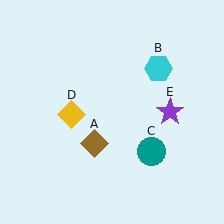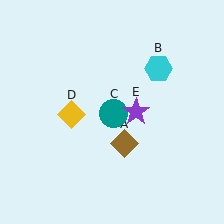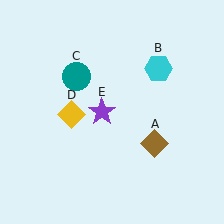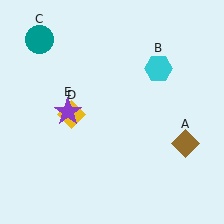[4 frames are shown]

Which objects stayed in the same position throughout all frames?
Cyan hexagon (object B) and yellow diamond (object D) remained stationary.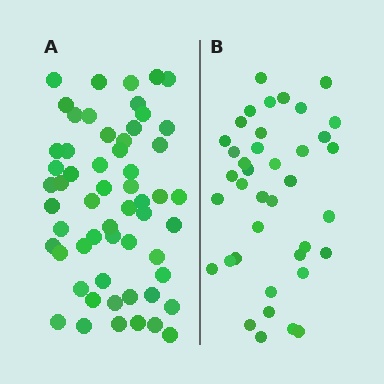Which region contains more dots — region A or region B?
Region A (the left region) has more dots.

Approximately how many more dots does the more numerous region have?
Region A has approximately 20 more dots than region B.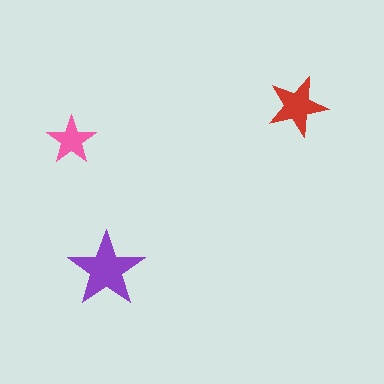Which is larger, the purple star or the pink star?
The purple one.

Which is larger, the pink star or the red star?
The red one.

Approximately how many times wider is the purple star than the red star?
About 1.5 times wider.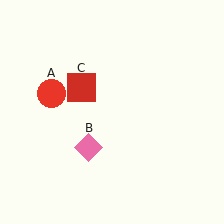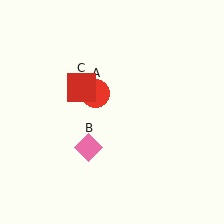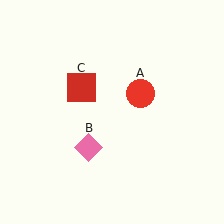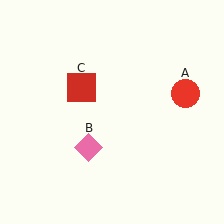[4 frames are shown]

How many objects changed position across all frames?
1 object changed position: red circle (object A).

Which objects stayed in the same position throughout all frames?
Pink diamond (object B) and red square (object C) remained stationary.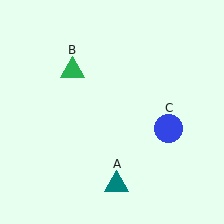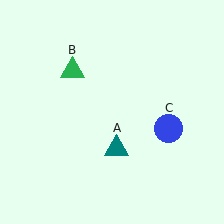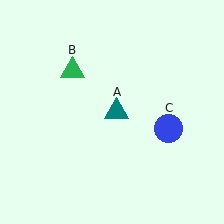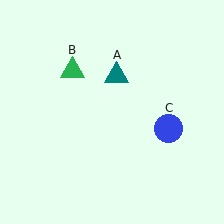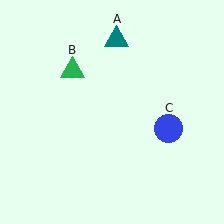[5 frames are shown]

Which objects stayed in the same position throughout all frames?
Green triangle (object B) and blue circle (object C) remained stationary.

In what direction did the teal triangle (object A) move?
The teal triangle (object A) moved up.